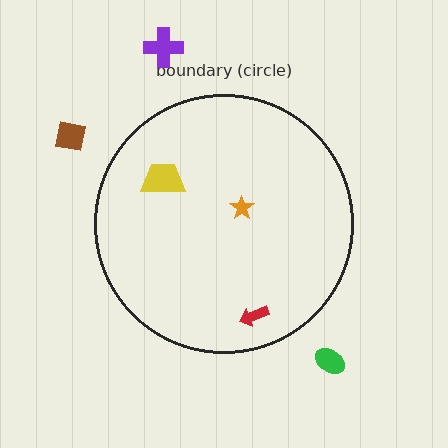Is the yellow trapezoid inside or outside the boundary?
Inside.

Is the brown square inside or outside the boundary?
Outside.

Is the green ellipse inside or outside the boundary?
Outside.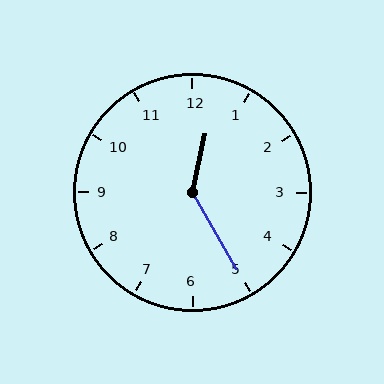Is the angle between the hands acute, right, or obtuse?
It is obtuse.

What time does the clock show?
12:25.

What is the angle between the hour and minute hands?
Approximately 138 degrees.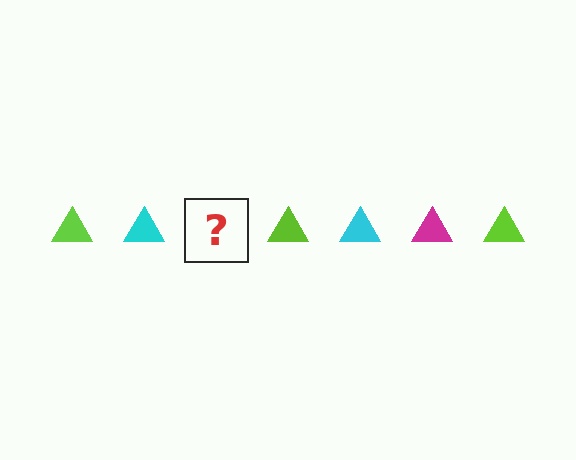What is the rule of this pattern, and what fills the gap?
The rule is that the pattern cycles through lime, cyan, magenta triangles. The gap should be filled with a magenta triangle.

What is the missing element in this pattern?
The missing element is a magenta triangle.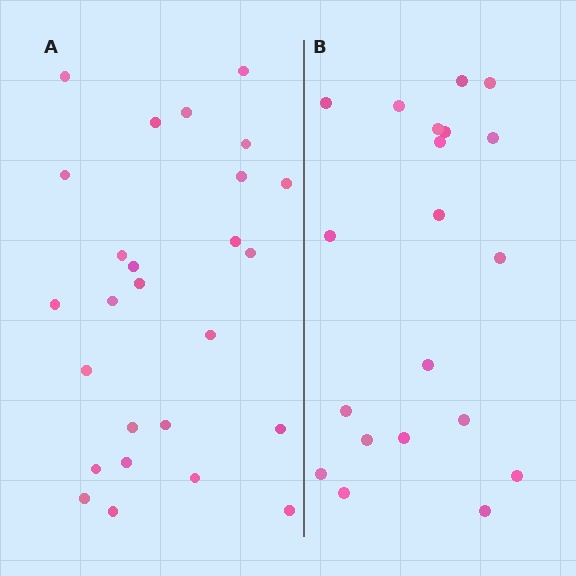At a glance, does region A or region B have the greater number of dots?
Region A (the left region) has more dots.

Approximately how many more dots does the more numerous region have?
Region A has about 6 more dots than region B.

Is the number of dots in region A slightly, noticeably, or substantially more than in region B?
Region A has noticeably more, but not dramatically so. The ratio is roughly 1.3 to 1.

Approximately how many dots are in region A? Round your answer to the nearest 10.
About 30 dots. (The exact count is 26, which rounds to 30.)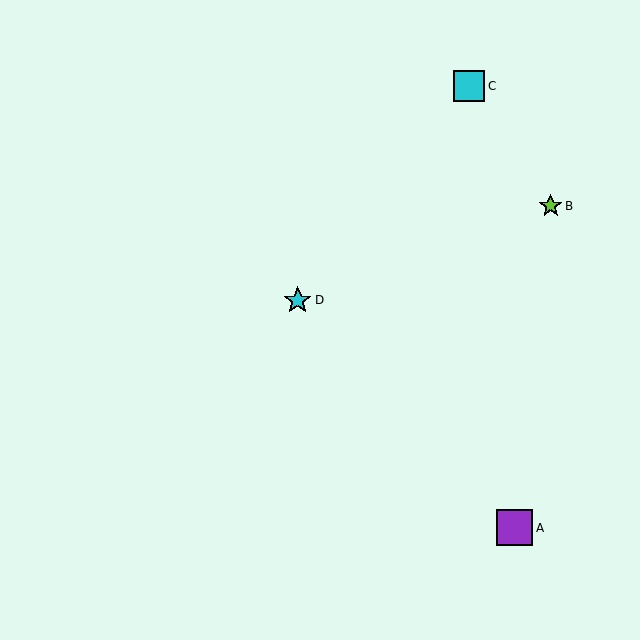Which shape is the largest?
The purple square (labeled A) is the largest.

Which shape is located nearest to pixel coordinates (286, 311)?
The cyan star (labeled D) at (298, 300) is nearest to that location.